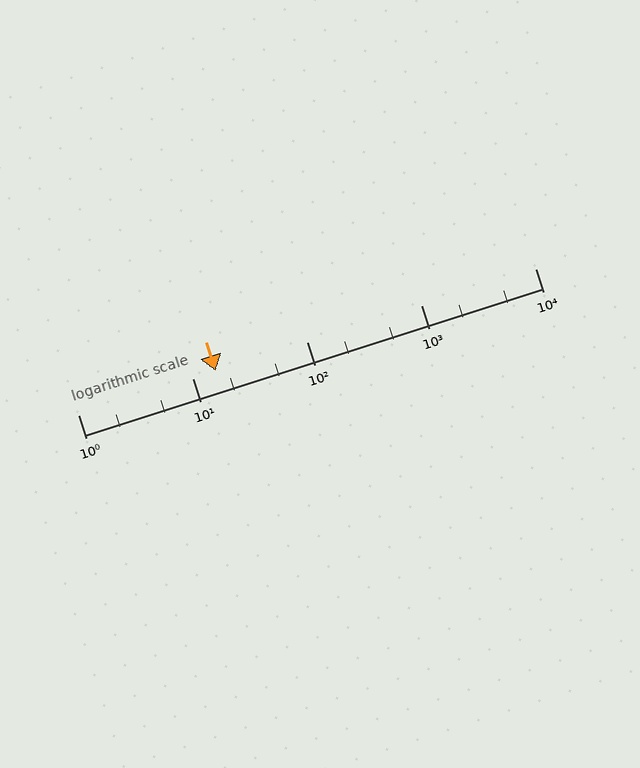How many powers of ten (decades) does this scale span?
The scale spans 4 decades, from 1 to 10000.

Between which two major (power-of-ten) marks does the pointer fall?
The pointer is between 10 and 100.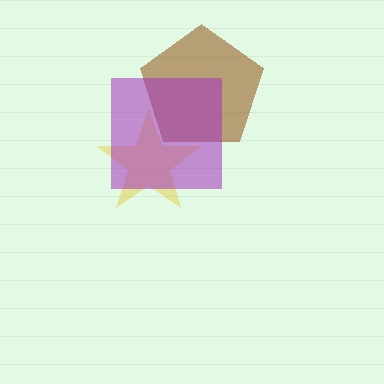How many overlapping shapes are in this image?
There are 3 overlapping shapes in the image.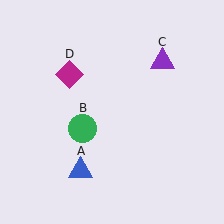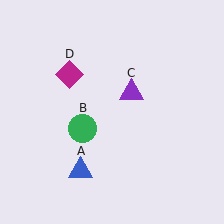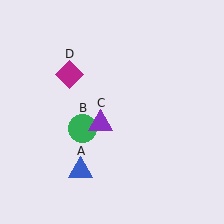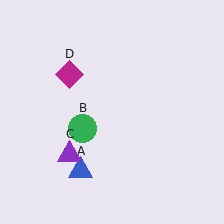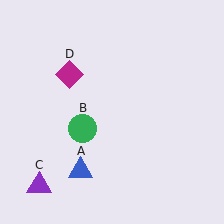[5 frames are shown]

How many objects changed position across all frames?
1 object changed position: purple triangle (object C).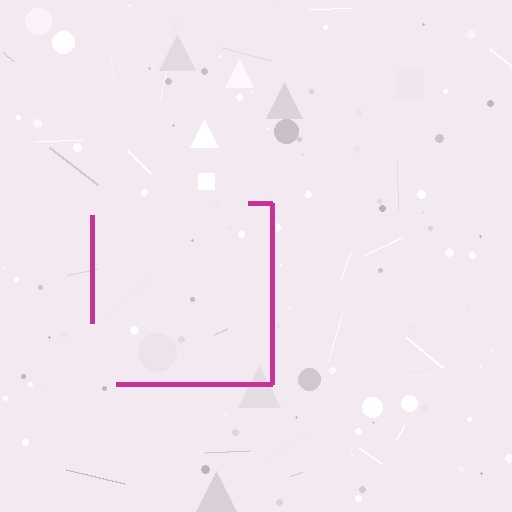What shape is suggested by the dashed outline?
The dashed outline suggests a square.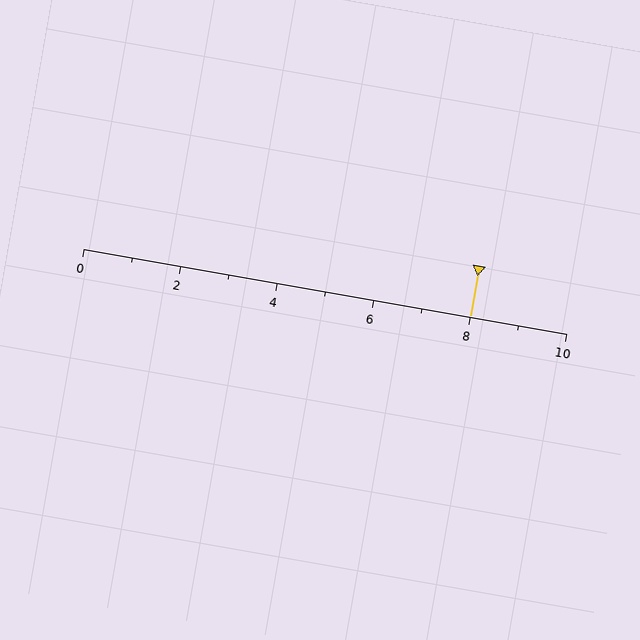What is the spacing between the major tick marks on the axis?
The major ticks are spaced 2 apart.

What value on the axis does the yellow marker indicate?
The marker indicates approximately 8.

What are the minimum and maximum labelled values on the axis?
The axis runs from 0 to 10.